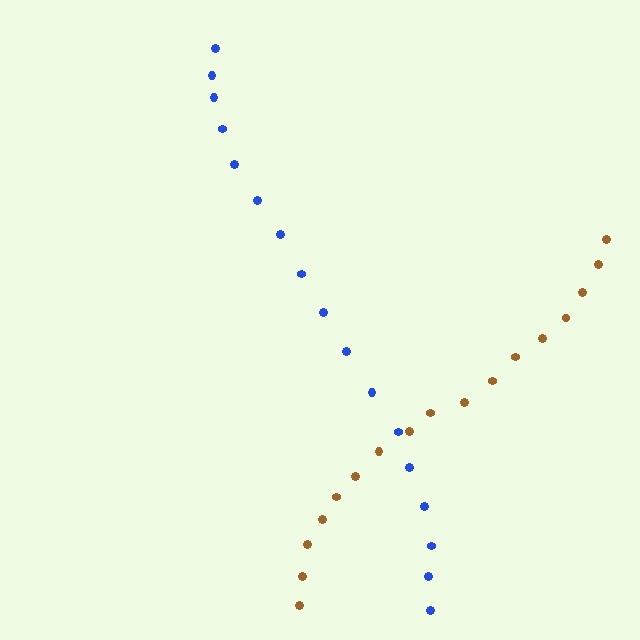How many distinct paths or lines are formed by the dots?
There are 2 distinct paths.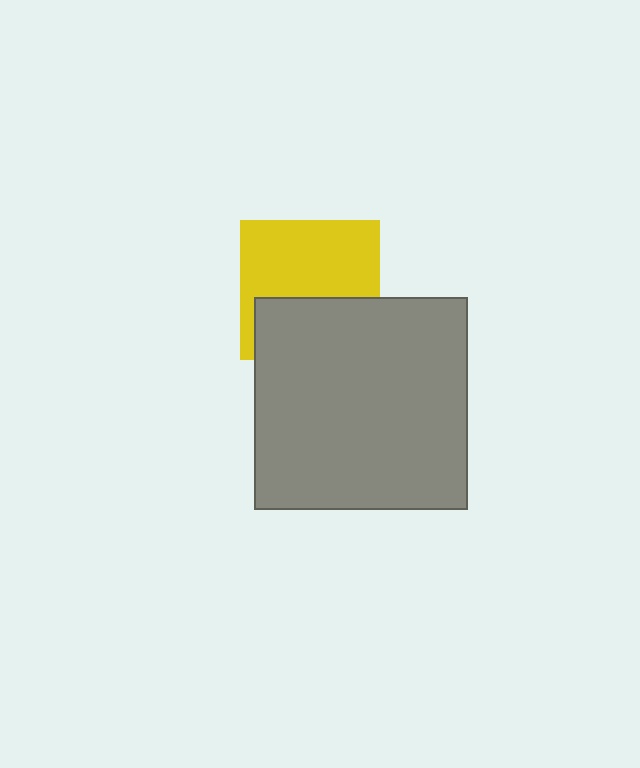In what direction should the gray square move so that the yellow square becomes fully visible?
The gray square should move down. That is the shortest direction to clear the overlap and leave the yellow square fully visible.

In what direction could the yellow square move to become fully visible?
The yellow square could move up. That would shift it out from behind the gray square entirely.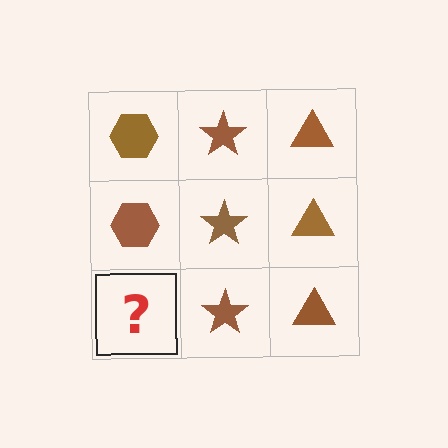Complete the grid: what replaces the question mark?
The question mark should be replaced with a brown hexagon.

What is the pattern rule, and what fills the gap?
The rule is that each column has a consistent shape. The gap should be filled with a brown hexagon.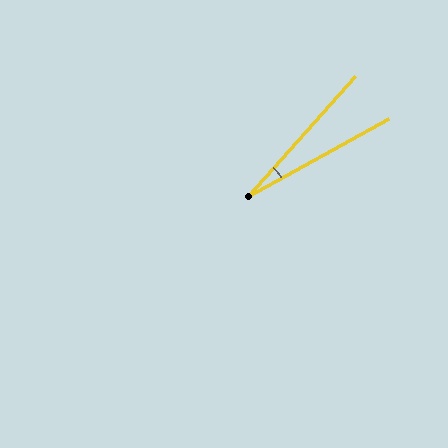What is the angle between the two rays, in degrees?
Approximately 19 degrees.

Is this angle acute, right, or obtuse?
It is acute.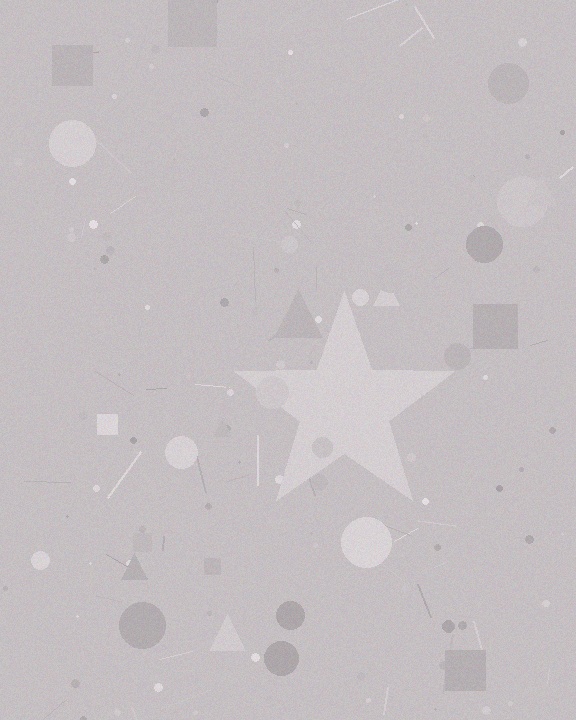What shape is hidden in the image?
A star is hidden in the image.